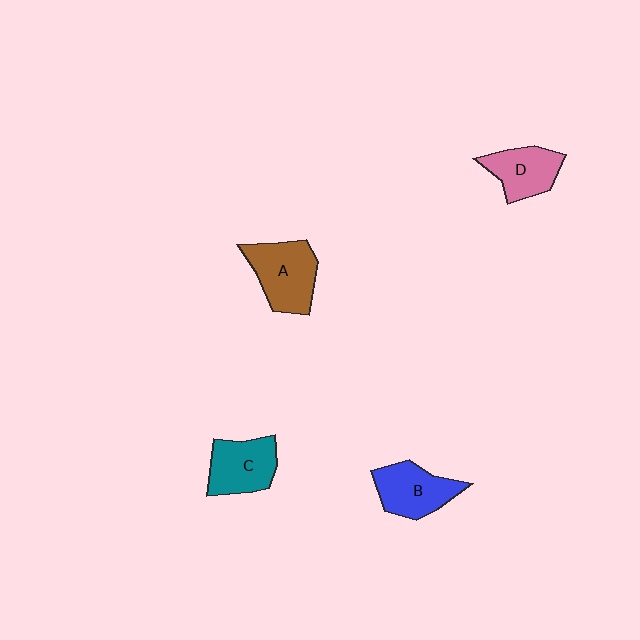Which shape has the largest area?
Shape A (brown).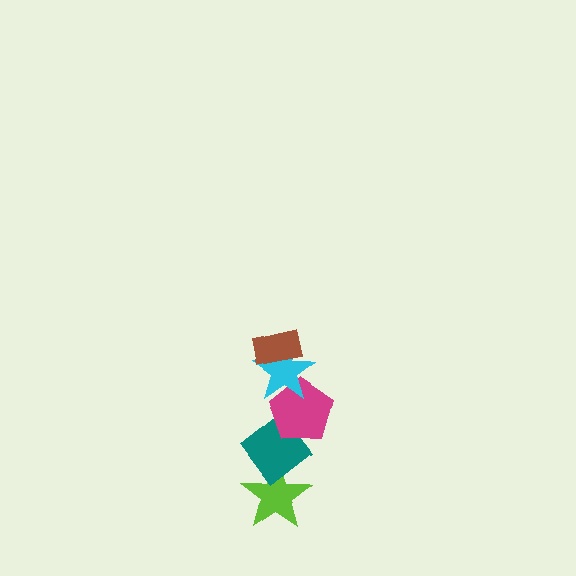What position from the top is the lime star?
The lime star is 5th from the top.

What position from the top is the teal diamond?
The teal diamond is 4th from the top.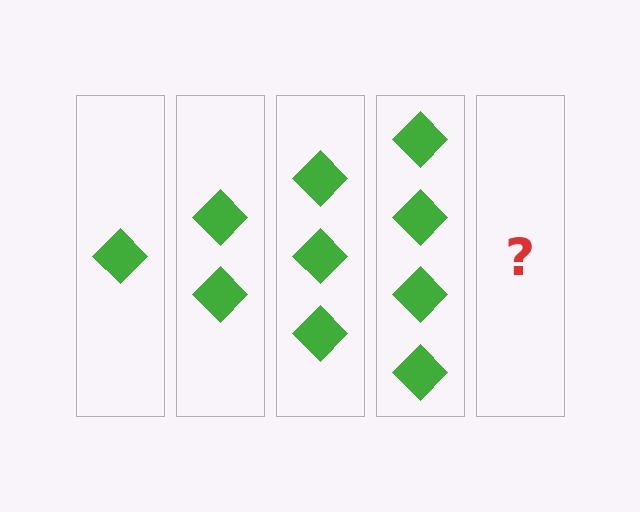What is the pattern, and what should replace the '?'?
The pattern is that each step adds one more diamond. The '?' should be 5 diamonds.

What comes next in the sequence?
The next element should be 5 diamonds.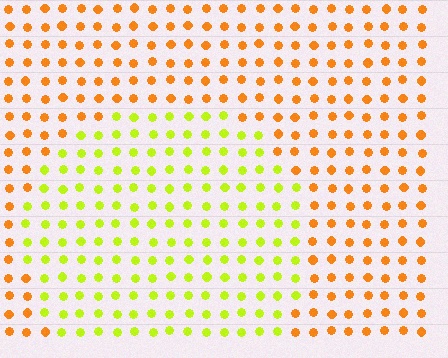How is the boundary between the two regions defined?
The boundary is defined purely by a slight shift in hue (about 46 degrees). Spacing, size, and orientation are identical on both sides.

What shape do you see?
I see a circle.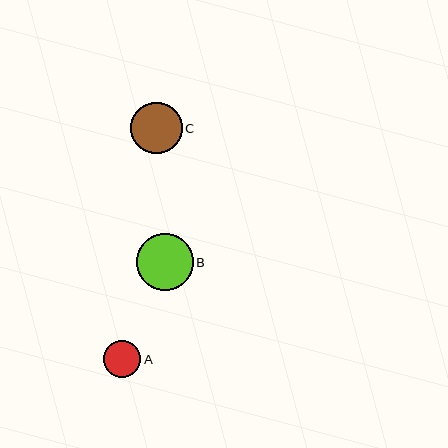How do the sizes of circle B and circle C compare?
Circle B and circle C are approximately the same size.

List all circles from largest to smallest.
From largest to smallest: B, C, A.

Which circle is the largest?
Circle B is the largest with a size of approximately 57 pixels.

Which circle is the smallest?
Circle A is the smallest with a size of approximately 38 pixels.